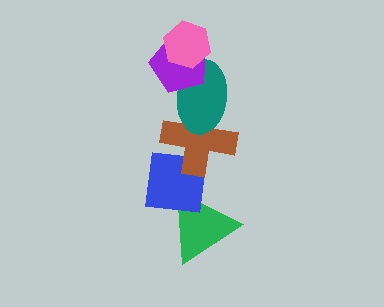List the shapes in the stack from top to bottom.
From top to bottom: the pink hexagon, the purple pentagon, the teal ellipse, the brown cross, the blue square, the green triangle.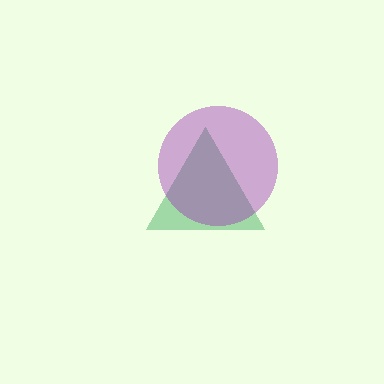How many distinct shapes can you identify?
There are 2 distinct shapes: a green triangle, a purple circle.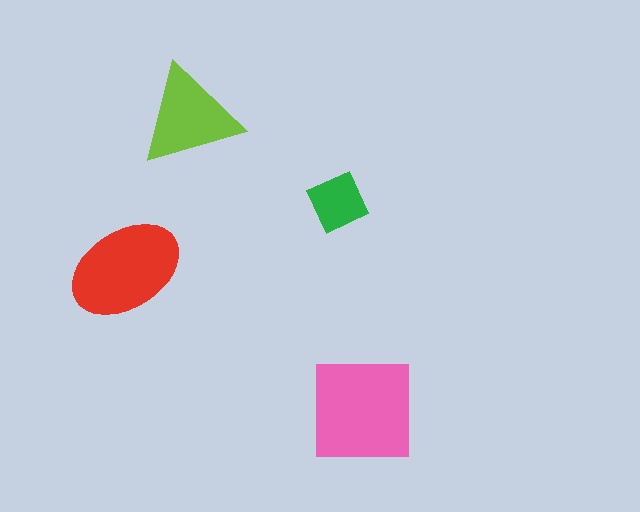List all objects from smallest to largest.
The green diamond, the lime triangle, the red ellipse, the pink square.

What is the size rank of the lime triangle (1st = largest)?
3rd.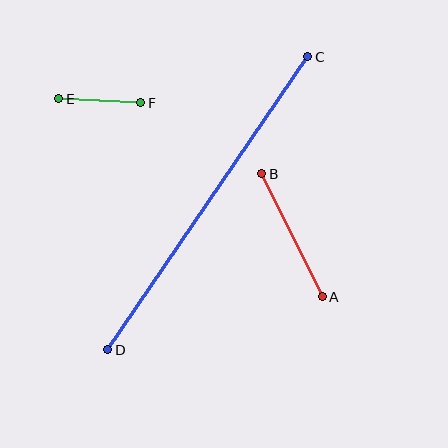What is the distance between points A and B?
The distance is approximately 137 pixels.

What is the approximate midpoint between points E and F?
The midpoint is at approximately (100, 101) pixels.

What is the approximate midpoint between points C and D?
The midpoint is at approximately (208, 203) pixels.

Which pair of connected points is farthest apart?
Points C and D are farthest apart.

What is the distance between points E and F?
The distance is approximately 82 pixels.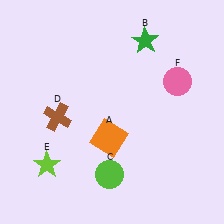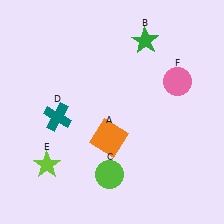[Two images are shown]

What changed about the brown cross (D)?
In Image 1, D is brown. In Image 2, it changed to teal.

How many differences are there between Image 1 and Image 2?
There is 1 difference between the two images.